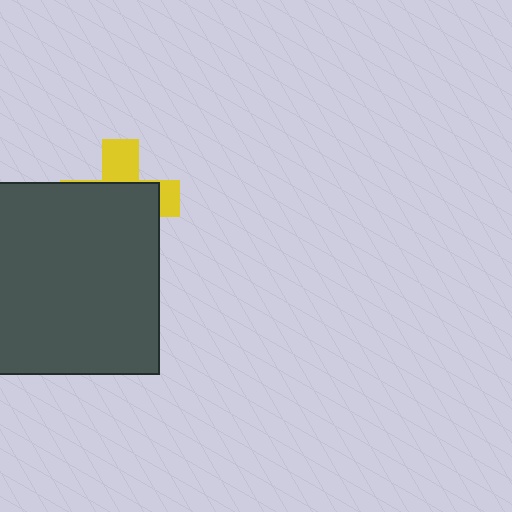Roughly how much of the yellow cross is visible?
A small part of it is visible (roughly 32%).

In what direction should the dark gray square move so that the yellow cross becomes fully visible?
The dark gray square should move down. That is the shortest direction to clear the overlap and leave the yellow cross fully visible.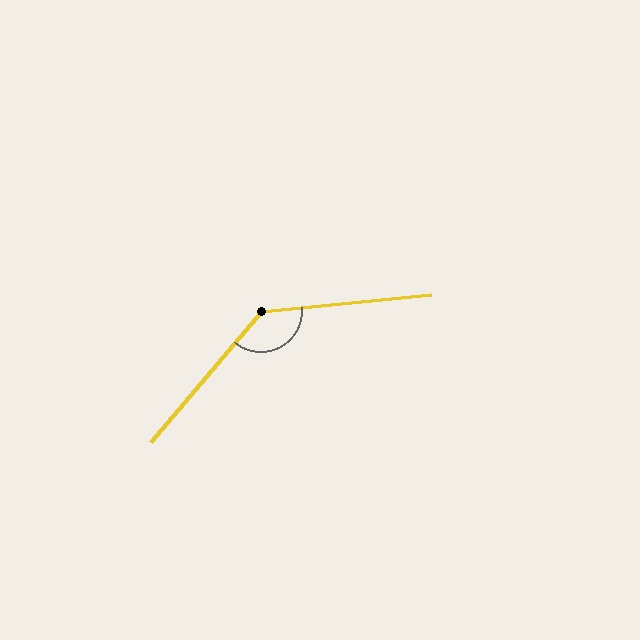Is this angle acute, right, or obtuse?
It is obtuse.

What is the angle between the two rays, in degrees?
Approximately 135 degrees.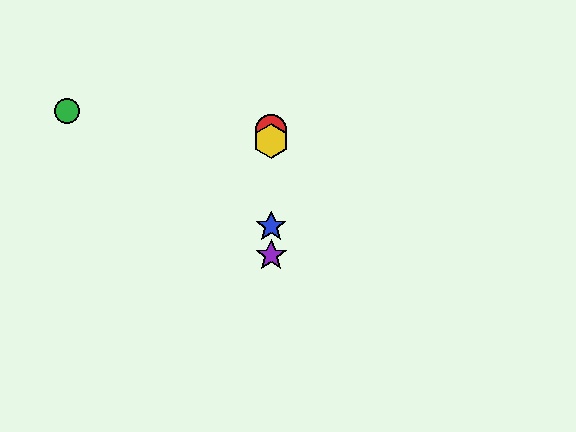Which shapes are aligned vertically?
The red circle, the blue star, the yellow hexagon, the purple star are aligned vertically.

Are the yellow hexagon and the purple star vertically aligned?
Yes, both are at x≈271.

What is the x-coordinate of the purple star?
The purple star is at x≈271.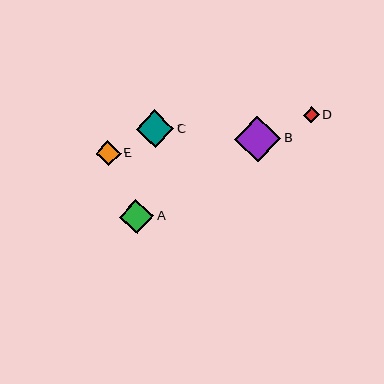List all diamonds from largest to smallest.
From largest to smallest: B, C, A, E, D.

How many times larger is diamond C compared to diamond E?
Diamond C is approximately 1.5 times the size of diamond E.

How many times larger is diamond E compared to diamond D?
Diamond E is approximately 1.6 times the size of diamond D.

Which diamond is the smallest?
Diamond D is the smallest with a size of approximately 16 pixels.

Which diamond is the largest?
Diamond B is the largest with a size of approximately 46 pixels.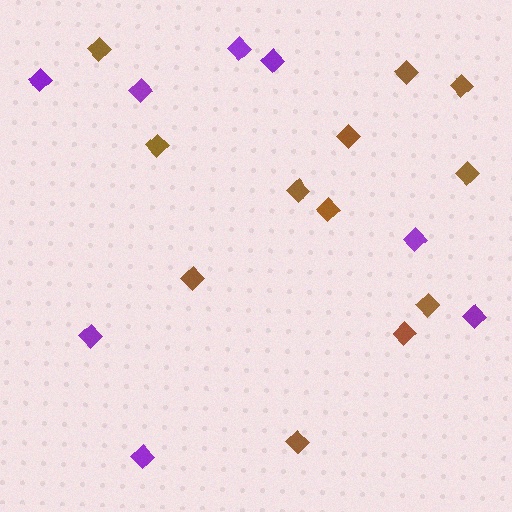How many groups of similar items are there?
There are 2 groups: one group of purple diamonds (8) and one group of brown diamonds (12).